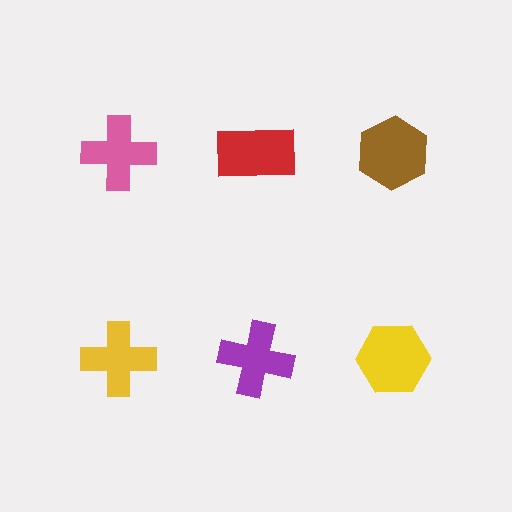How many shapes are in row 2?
3 shapes.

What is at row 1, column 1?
A pink cross.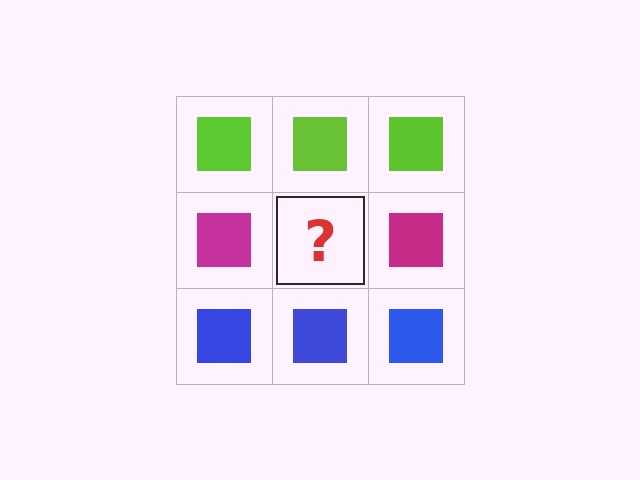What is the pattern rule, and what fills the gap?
The rule is that each row has a consistent color. The gap should be filled with a magenta square.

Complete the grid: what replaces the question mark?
The question mark should be replaced with a magenta square.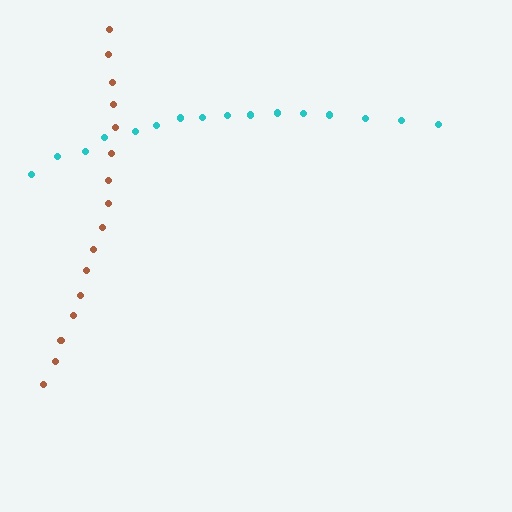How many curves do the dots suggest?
There are 2 distinct paths.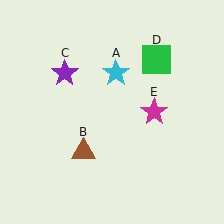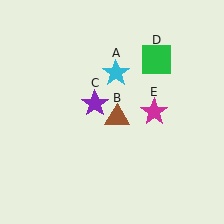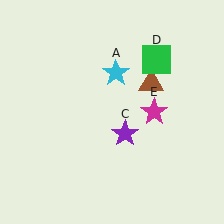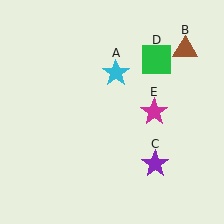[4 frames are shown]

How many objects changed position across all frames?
2 objects changed position: brown triangle (object B), purple star (object C).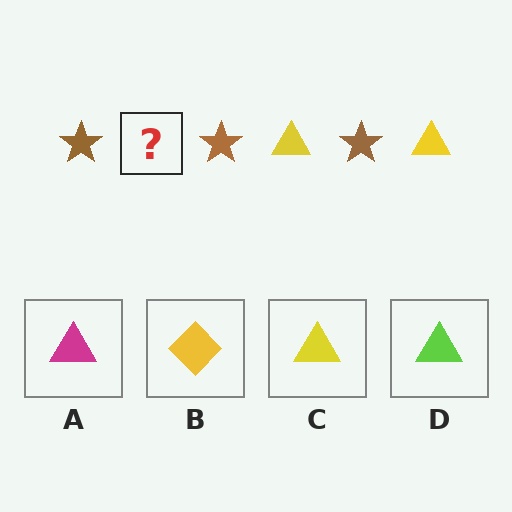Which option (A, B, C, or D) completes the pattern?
C.